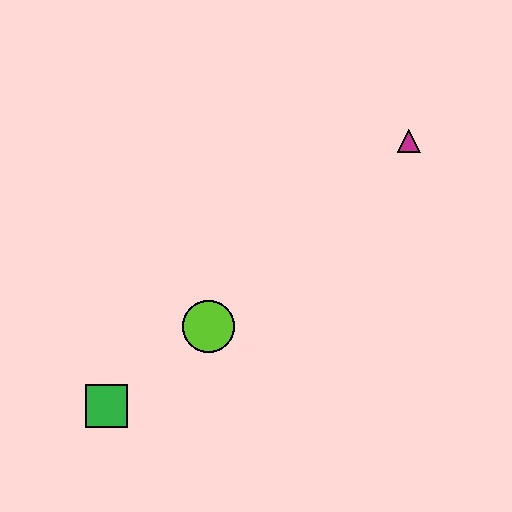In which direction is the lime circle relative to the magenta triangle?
The lime circle is to the left of the magenta triangle.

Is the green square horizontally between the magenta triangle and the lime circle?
No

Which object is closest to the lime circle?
The green square is closest to the lime circle.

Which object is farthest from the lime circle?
The magenta triangle is farthest from the lime circle.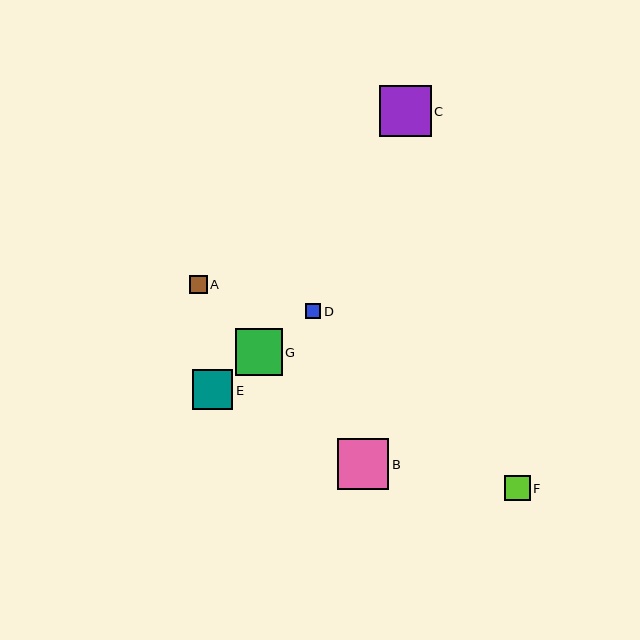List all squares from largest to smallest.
From largest to smallest: C, B, G, E, F, A, D.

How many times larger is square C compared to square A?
Square C is approximately 2.9 times the size of square A.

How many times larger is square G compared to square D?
Square G is approximately 3.0 times the size of square D.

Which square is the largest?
Square C is the largest with a size of approximately 52 pixels.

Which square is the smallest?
Square D is the smallest with a size of approximately 15 pixels.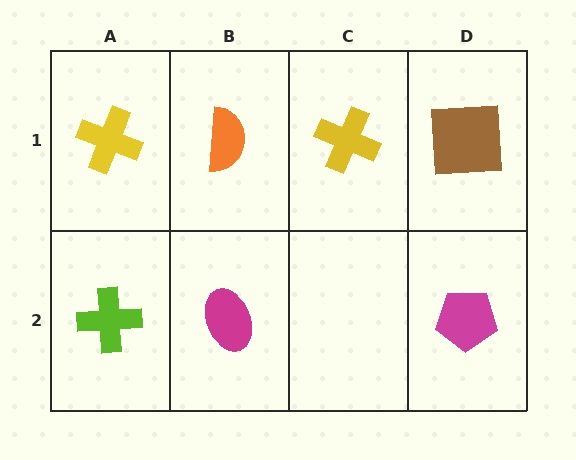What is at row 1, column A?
A yellow cross.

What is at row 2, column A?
A lime cross.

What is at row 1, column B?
An orange semicircle.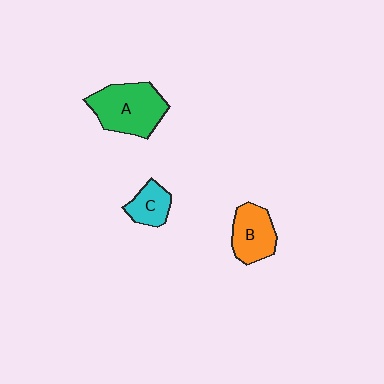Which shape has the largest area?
Shape A (green).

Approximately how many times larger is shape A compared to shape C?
Approximately 2.2 times.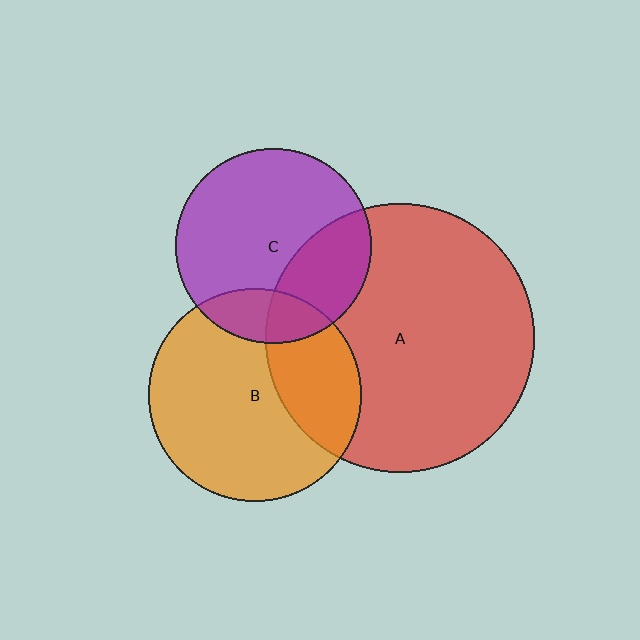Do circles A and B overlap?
Yes.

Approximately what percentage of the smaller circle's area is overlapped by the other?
Approximately 30%.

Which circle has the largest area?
Circle A (red).